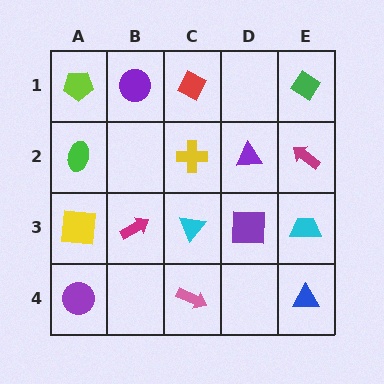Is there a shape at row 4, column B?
No, that cell is empty.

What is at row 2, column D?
A purple triangle.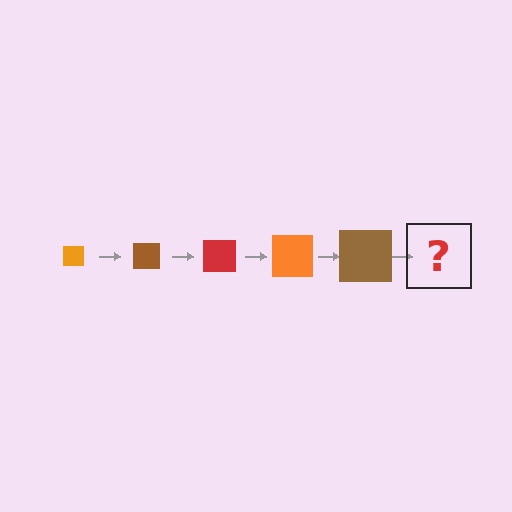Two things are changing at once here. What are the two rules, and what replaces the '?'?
The two rules are that the square grows larger each step and the color cycles through orange, brown, and red. The '?' should be a red square, larger than the previous one.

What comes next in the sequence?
The next element should be a red square, larger than the previous one.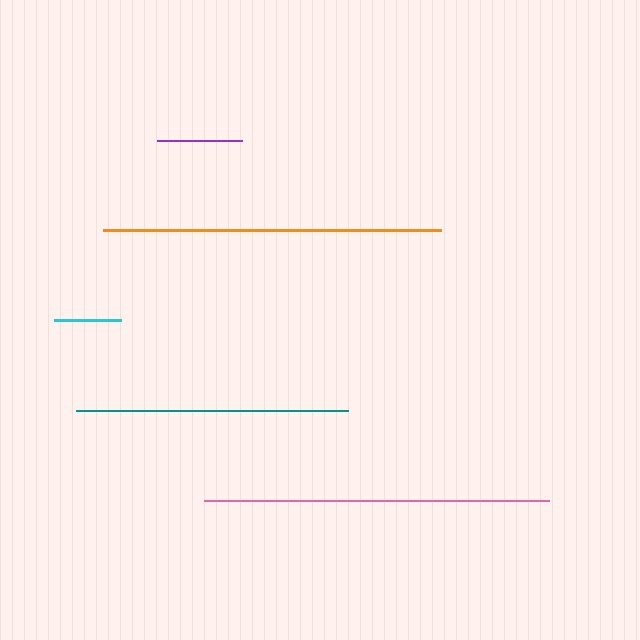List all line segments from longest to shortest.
From longest to shortest: pink, orange, teal, purple, cyan.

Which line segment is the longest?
The pink line is the longest at approximately 345 pixels.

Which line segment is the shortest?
The cyan line is the shortest at approximately 68 pixels.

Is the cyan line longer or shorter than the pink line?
The pink line is longer than the cyan line.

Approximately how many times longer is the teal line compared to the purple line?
The teal line is approximately 3.2 times the length of the purple line.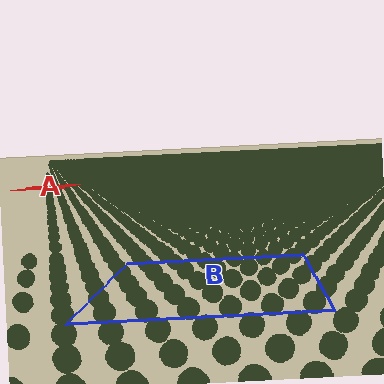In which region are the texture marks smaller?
The texture marks are smaller in region A, because it is farther away.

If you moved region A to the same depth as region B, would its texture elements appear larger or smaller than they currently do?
They would appear larger. At a closer depth, the same texture elements are projected at a bigger on-screen size.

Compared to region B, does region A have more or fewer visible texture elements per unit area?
Region A has more texture elements per unit area — they are packed more densely because it is farther away.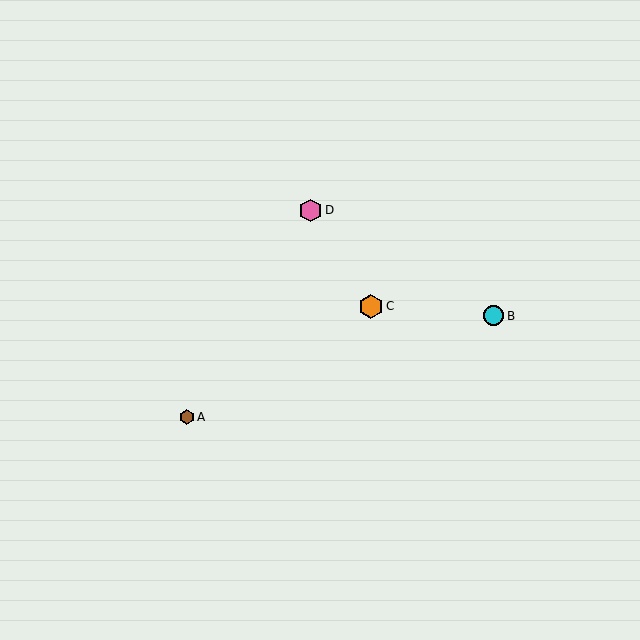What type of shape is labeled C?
Shape C is an orange hexagon.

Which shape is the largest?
The orange hexagon (labeled C) is the largest.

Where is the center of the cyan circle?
The center of the cyan circle is at (493, 316).